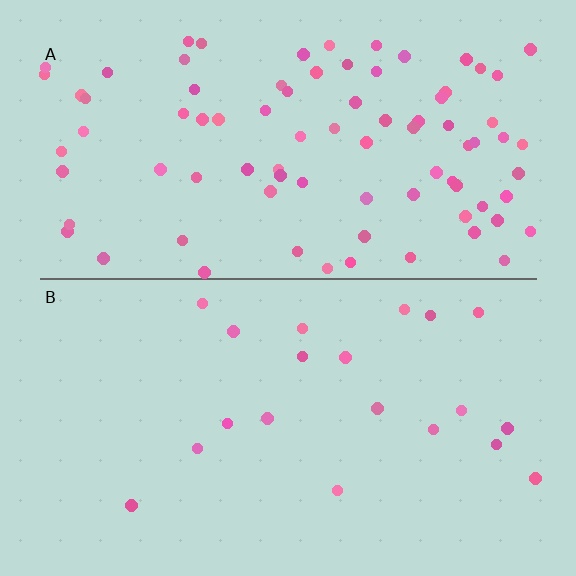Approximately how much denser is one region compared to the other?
Approximately 4.2× — region A over region B.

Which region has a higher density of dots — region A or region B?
A (the top).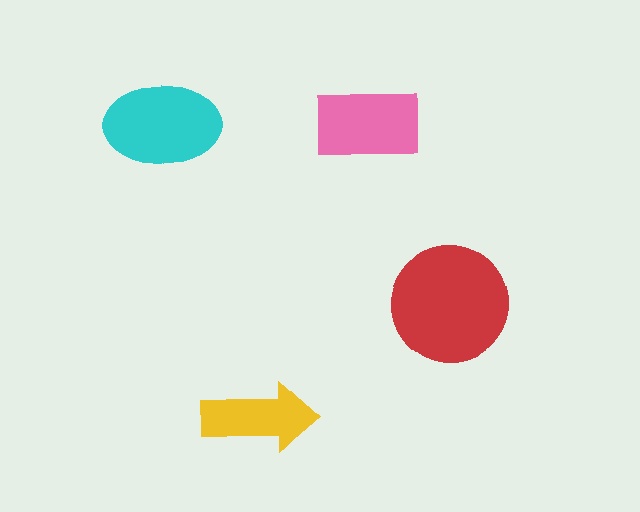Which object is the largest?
The red circle.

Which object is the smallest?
The yellow arrow.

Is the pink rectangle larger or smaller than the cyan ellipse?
Smaller.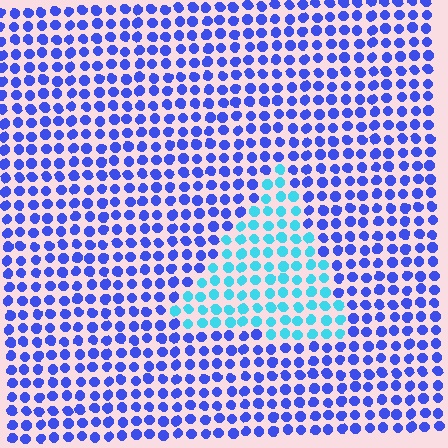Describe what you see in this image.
The image is filled with small blue elements in a uniform arrangement. A triangle-shaped region is visible where the elements are tinted to a slightly different hue, forming a subtle color boundary.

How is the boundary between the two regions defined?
The boundary is defined purely by a slight shift in hue (about 48 degrees). Spacing, size, and orientation are identical on both sides.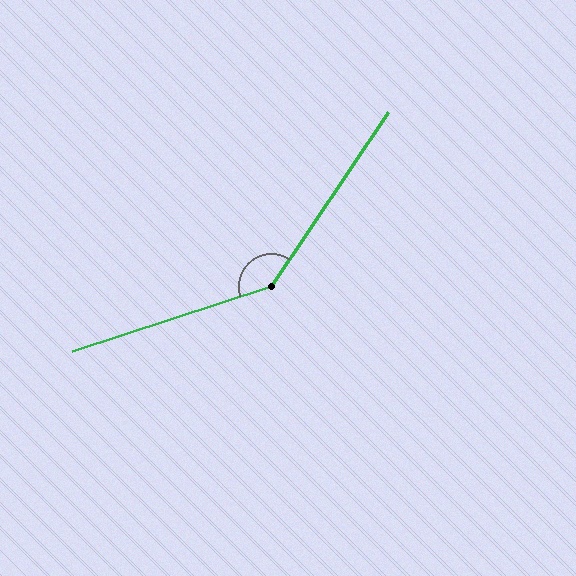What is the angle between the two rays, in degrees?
Approximately 142 degrees.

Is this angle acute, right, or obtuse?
It is obtuse.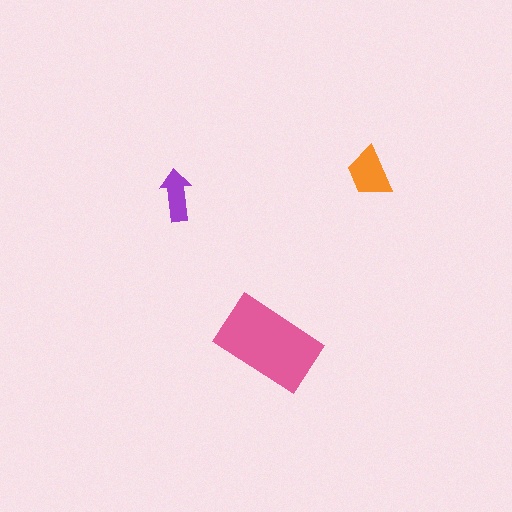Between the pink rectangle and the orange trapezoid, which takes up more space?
The pink rectangle.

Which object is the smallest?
The purple arrow.